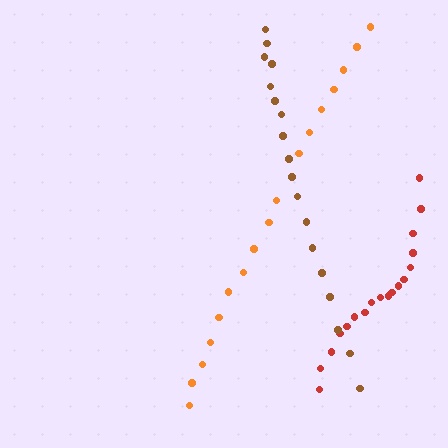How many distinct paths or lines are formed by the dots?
There are 3 distinct paths.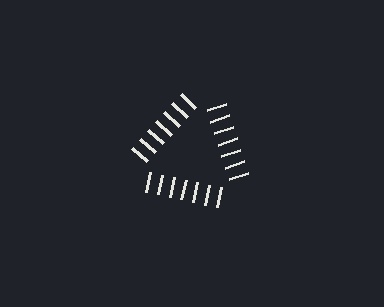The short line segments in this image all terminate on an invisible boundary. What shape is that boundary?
An illusory triangle — the line segments terminate on its edges but no continuous stroke is drawn.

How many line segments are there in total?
21 — 7 along each of the 3 edges.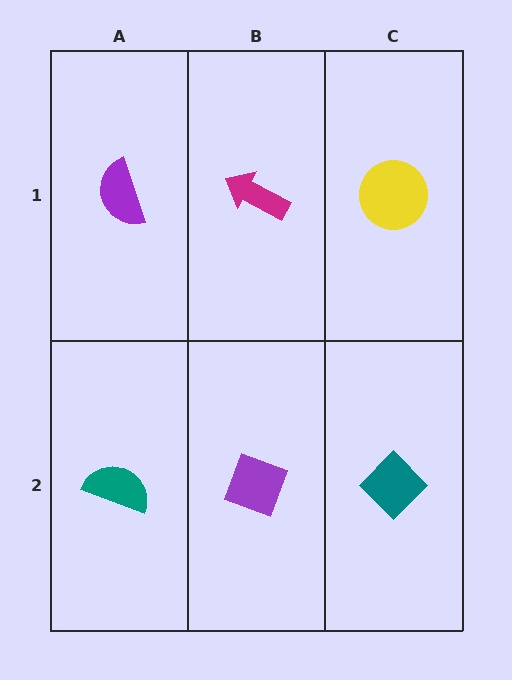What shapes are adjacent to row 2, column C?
A yellow circle (row 1, column C), a purple diamond (row 2, column B).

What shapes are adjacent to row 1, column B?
A purple diamond (row 2, column B), a purple semicircle (row 1, column A), a yellow circle (row 1, column C).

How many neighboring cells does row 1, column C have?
2.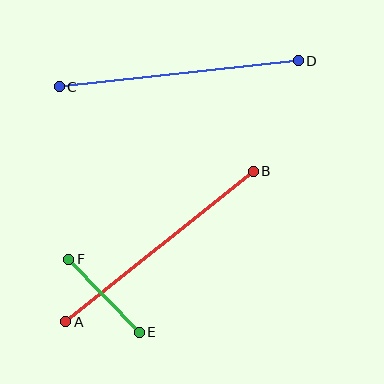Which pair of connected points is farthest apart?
Points A and B are farthest apart.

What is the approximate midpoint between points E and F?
The midpoint is at approximately (104, 296) pixels.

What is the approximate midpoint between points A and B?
The midpoint is at approximately (159, 246) pixels.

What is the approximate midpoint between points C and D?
The midpoint is at approximately (179, 74) pixels.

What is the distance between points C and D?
The distance is approximately 240 pixels.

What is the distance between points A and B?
The distance is approximately 241 pixels.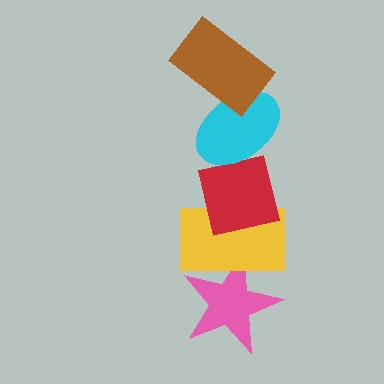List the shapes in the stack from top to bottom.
From top to bottom: the brown rectangle, the cyan ellipse, the red square, the yellow rectangle, the pink star.